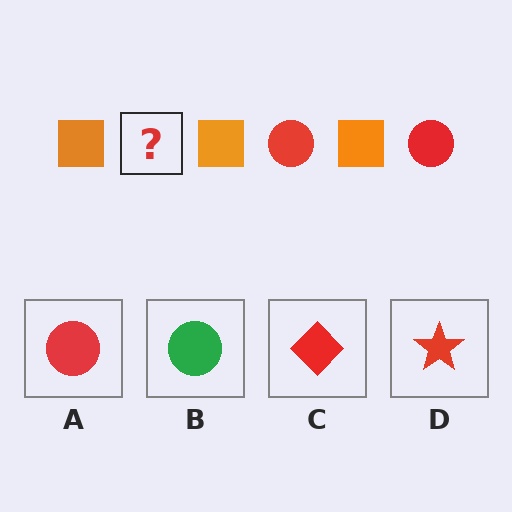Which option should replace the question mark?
Option A.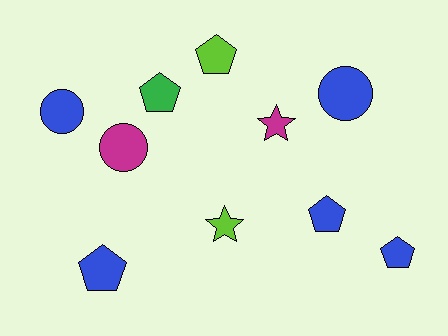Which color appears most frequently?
Blue, with 5 objects.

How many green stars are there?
There are no green stars.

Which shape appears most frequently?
Pentagon, with 5 objects.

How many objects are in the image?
There are 10 objects.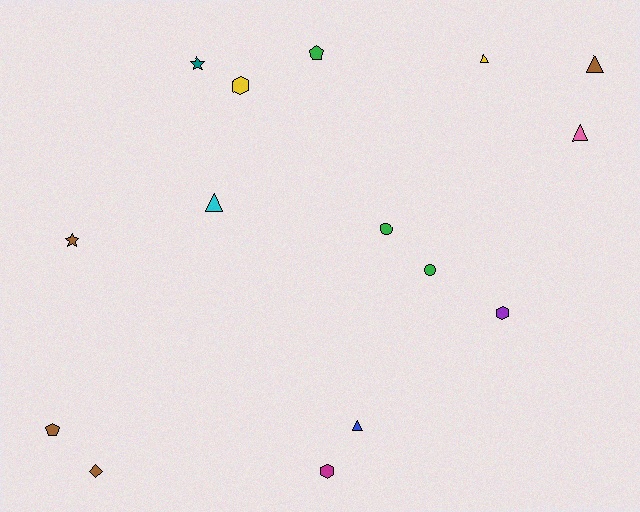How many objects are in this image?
There are 15 objects.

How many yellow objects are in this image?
There are 2 yellow objects.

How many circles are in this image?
There are 2 circles.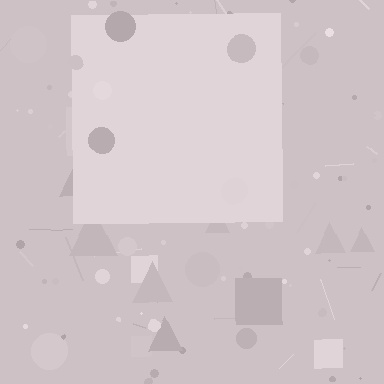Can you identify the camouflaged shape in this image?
The camouflaged shape is a square.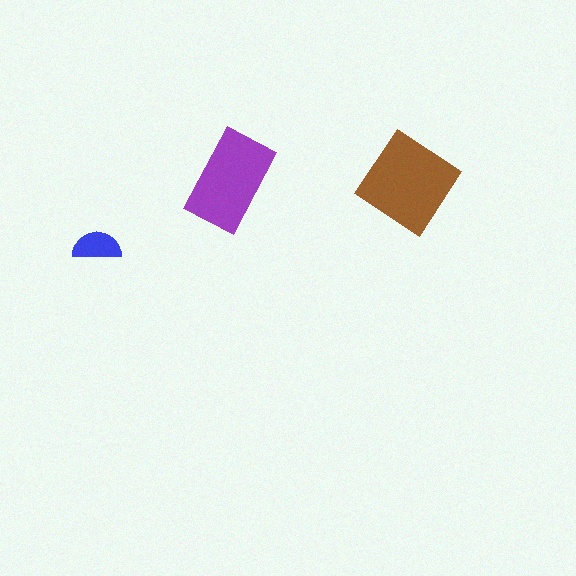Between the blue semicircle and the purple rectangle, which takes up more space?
The purple rectangle.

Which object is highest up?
The purple rectangle is topmost.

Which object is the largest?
The brown diamond.